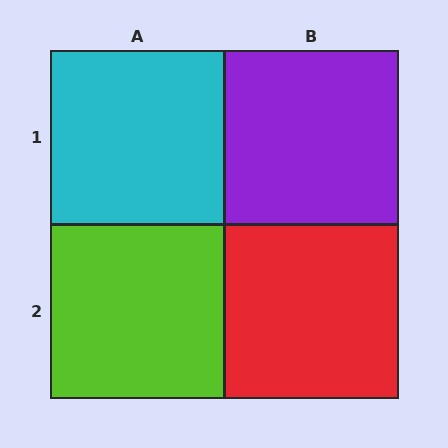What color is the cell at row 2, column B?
Red.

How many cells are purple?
1 cell is purple.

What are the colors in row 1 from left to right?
Cyan, purple.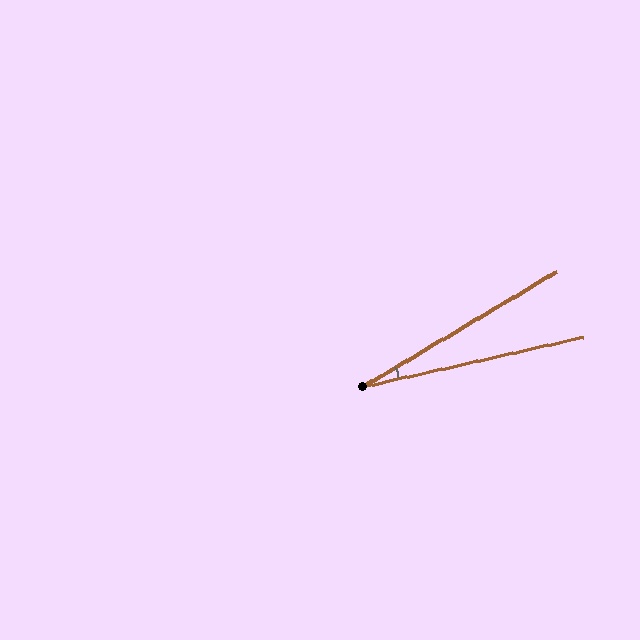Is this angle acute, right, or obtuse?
It is acute.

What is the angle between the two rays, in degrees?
Approximately 18 degrees.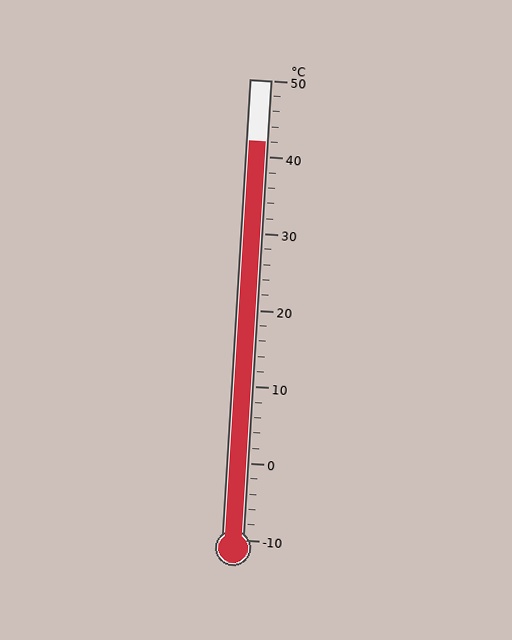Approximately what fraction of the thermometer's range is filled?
The thermometer is filled to approximately 85% of its range.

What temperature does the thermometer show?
The thermometer shows approximately 42°C.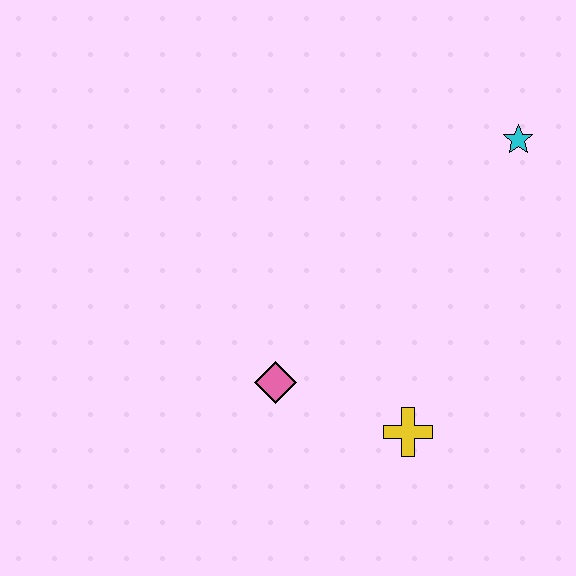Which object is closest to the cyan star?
The yellow cross is closest to the cyan star.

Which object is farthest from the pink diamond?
The cyan star is farthest from the pink diamond.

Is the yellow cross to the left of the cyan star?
Yes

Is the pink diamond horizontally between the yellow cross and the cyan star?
No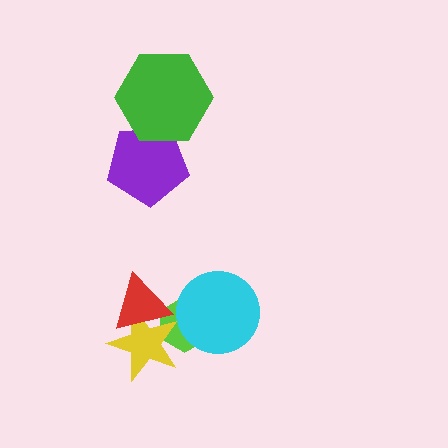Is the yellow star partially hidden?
Yes, it is partially covered by another shape.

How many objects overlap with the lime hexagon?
3 objects overlap with the lime hexagon.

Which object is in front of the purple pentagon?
The green hexagon is in front of the purple pentagon.